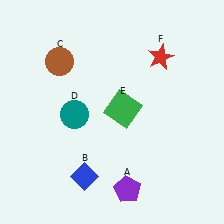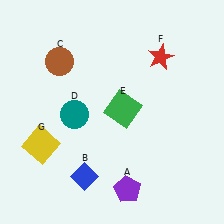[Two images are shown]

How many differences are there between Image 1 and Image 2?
There is 1 difference between the two images.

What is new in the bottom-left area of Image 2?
A yellow square (G) was added in the bottom-left area of Image 2.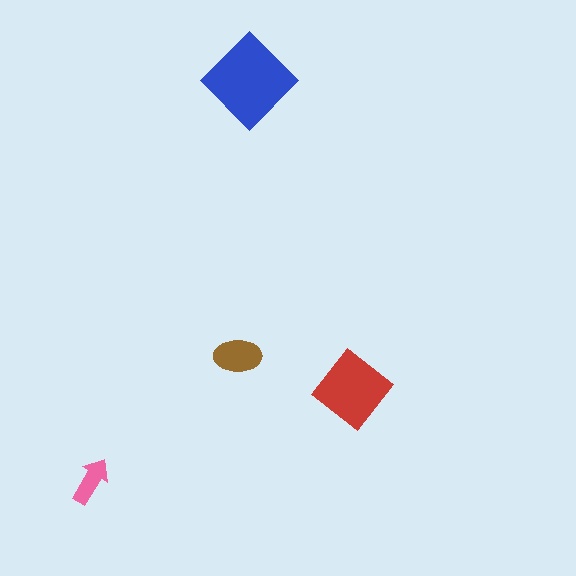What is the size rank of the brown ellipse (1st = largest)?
3rd.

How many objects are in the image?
There are 4 objects in the image.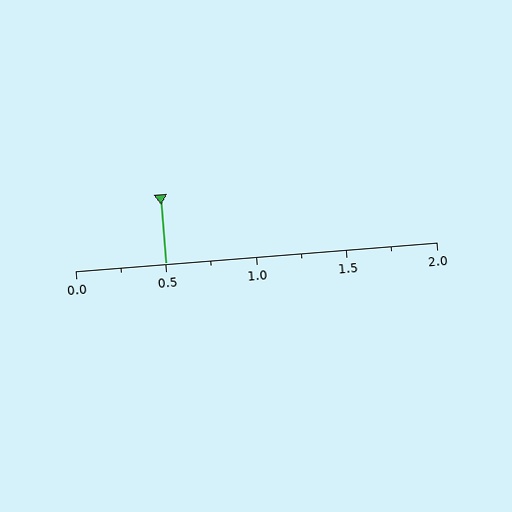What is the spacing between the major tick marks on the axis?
The major ticks are spaced 0.5 apart.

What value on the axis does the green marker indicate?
The marker indicates approximately 0.5.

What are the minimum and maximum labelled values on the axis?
The axis runs from 0.0 to 2.0.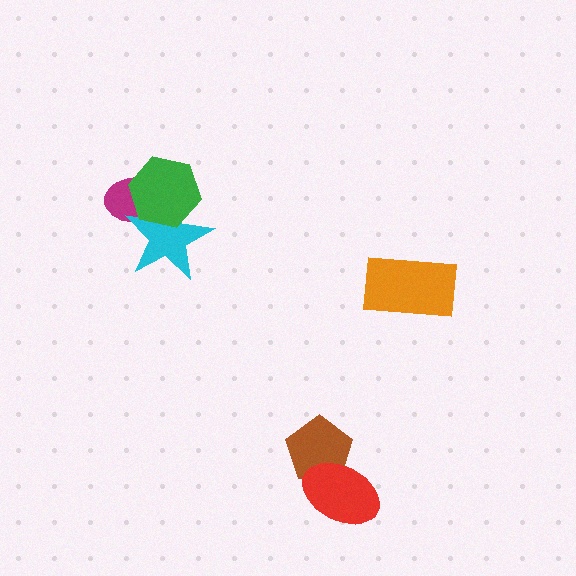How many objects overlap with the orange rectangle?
0 objects overlap with the orange rectangle.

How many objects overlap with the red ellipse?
1 object overlaps with the red ellipse.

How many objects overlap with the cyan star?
2 objects overlap with the cyan star.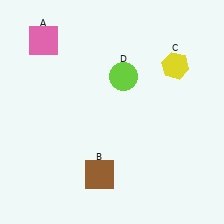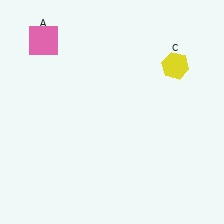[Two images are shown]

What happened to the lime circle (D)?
The lime circle (D) was removed in Image 2. It was in the top-right area of Image 1.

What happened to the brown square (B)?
The brown square (B) was removed in Image 2. It was in the bottom-left area of Image 1.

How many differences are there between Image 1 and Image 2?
There are 2 differences between the two images.